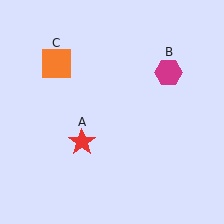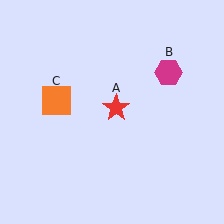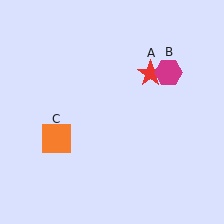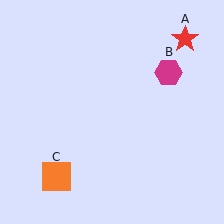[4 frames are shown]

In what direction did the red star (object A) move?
The red star (object A) moved up and to the right.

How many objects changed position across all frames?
2 objects changed position: red star (object A), orange square (object C).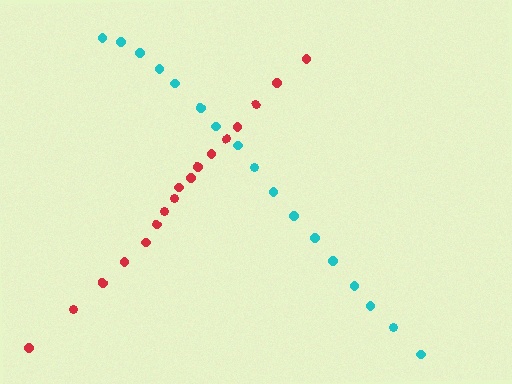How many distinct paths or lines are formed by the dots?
There are 2 distinct paths.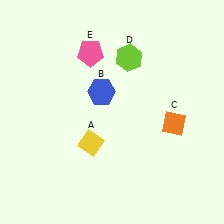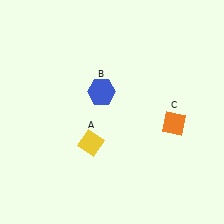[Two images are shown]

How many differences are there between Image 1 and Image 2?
There are 2 differences between the two images.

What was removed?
The lime hexagon (D), the pink pentagon (E) were removed in Image 2.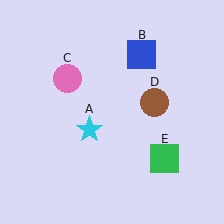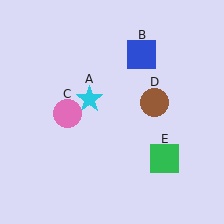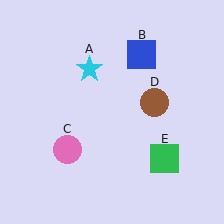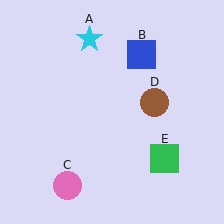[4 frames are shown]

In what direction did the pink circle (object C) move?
The pink circle (object C) moved down.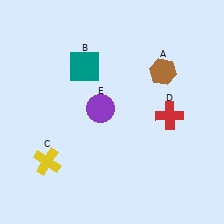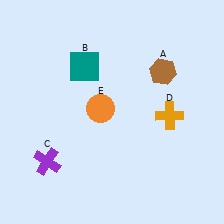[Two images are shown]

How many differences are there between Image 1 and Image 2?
There are 3 differences between the two images.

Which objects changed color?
C changed from yellow to purple. D changed from red to orange. E changed from purple to orange.